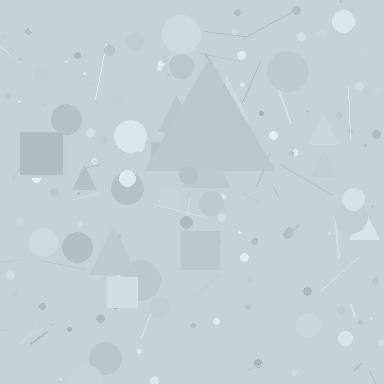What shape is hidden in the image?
A triangle is hidden in the image.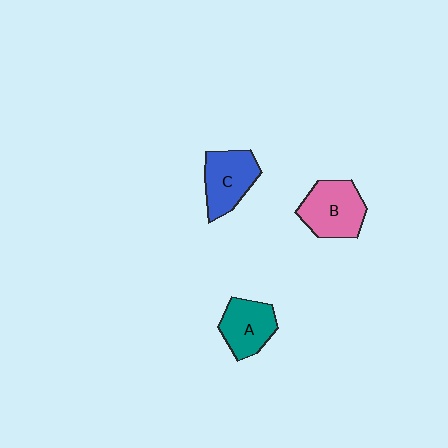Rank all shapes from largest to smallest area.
From largest to smallest: B (pink), C (blue), A (teal).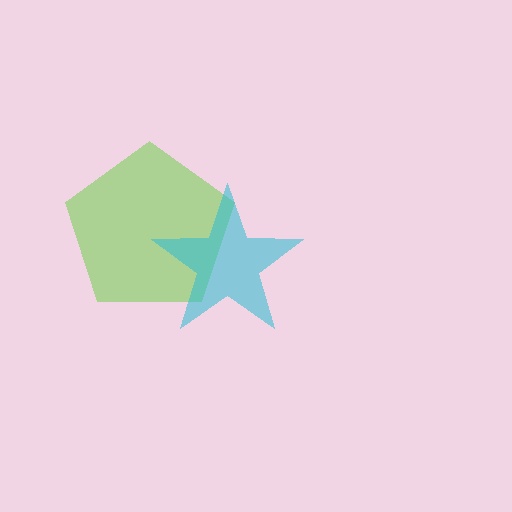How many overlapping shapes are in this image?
There are 2 overlapping shapes in the image.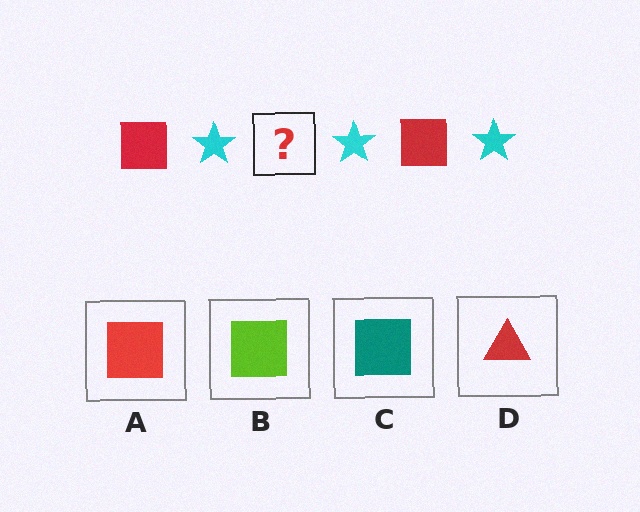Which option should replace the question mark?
Option A.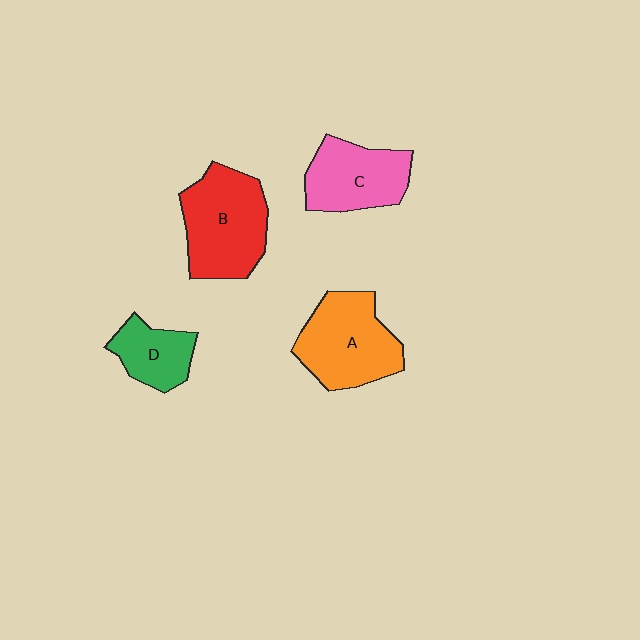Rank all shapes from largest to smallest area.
From largest to smallest: B (red), A (orange), C (pink), D (green).